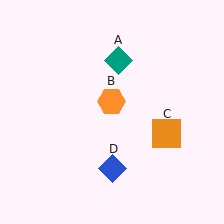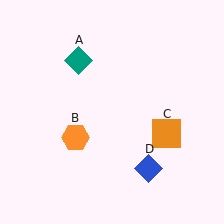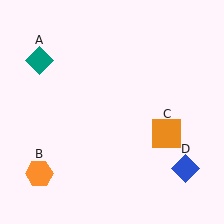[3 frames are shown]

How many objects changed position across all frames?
3 objects changed position: teal diamond (object A), orange hexagon (object B), blue diamond (object D).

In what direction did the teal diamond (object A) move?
The teal diamond (object A) moved left.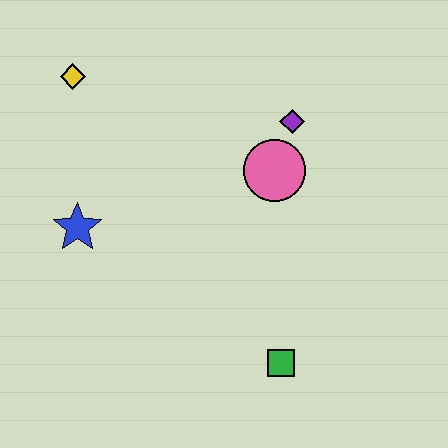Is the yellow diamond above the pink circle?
Yes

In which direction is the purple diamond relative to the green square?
The purple diamond is above the green square.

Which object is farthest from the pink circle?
The yellow diamond is farthest from the pink circle.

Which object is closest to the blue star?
The yellow diamond is closest to the blue star.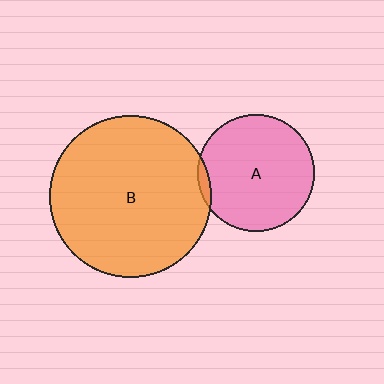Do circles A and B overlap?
Yes.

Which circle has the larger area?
Circle B (orange).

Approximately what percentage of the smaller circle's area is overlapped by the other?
Approximately 5%.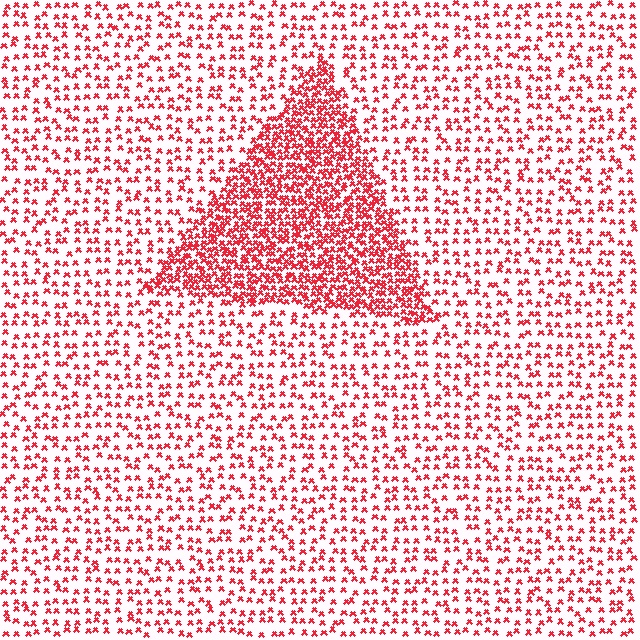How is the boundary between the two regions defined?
The boundary is defined by a change in element density (approximately 2.5x ratio). All elements are the same color, size, and shape.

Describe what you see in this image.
The image contains small red elements arranged at two different densities. A triangle-shaped region is visible where the elements are more densely packed than the surrounding area.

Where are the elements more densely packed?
The elements are more densely packed inside the triangle boundary.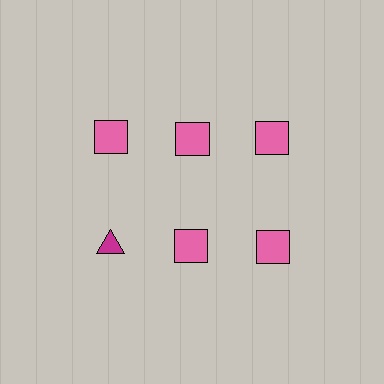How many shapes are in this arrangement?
There are 6 shapes arranged in a grid pattern.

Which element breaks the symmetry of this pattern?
The magenta triangle in the second row, leftmost column breaks the symmetry. All other shapes are pink squares.